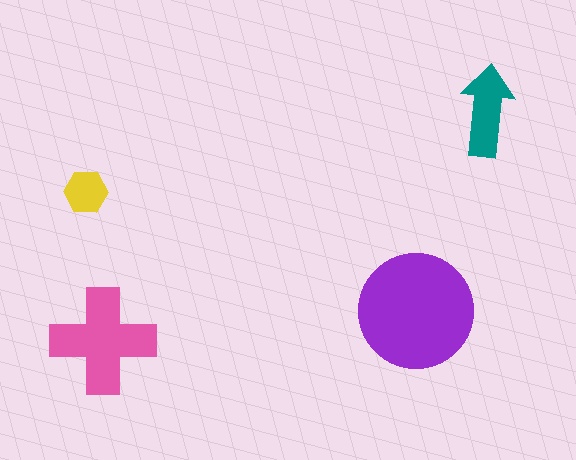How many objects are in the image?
There are 4 objects in the image.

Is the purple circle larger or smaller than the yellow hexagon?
Larger.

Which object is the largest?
The purple circle.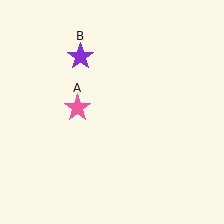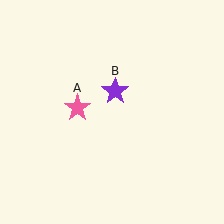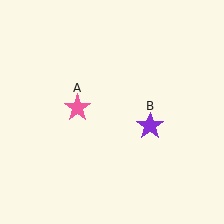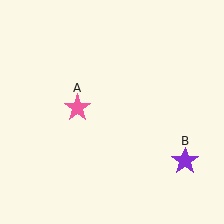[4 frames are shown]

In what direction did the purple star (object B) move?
The purple star (object B) moved down and to the right.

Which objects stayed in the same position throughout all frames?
Pink star (object A) remained stationary.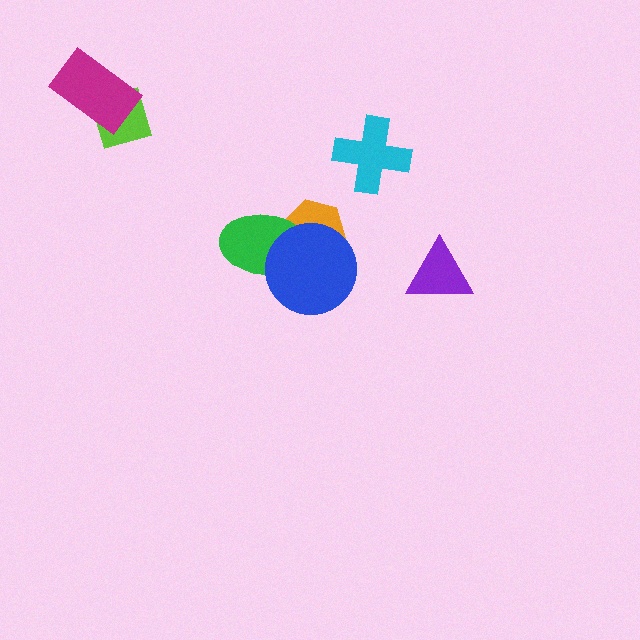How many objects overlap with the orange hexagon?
2 objects overlap with the orange hexagon.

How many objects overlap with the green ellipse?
2 objects overlap with the green ellipse.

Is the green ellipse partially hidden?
Yes, it is partially covered by another shape.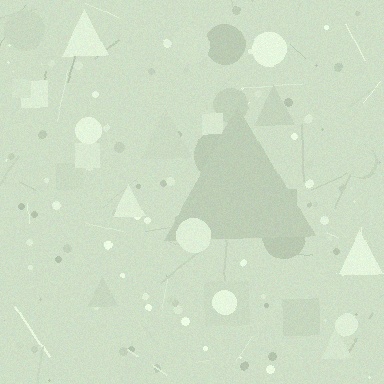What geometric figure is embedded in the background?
A triangle is embedded in the background.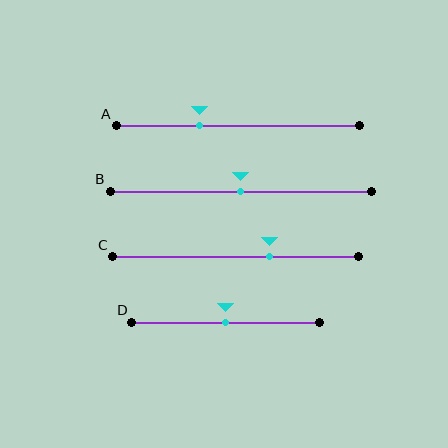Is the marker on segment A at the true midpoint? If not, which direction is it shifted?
No, the marker on segment A is shifted to the left by about 16% of the segment length.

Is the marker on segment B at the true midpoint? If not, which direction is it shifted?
Yes, the marker on segment B is at the true midpoint.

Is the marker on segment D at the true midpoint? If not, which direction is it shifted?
Yes, the marker on segment D is at the true midpoint.